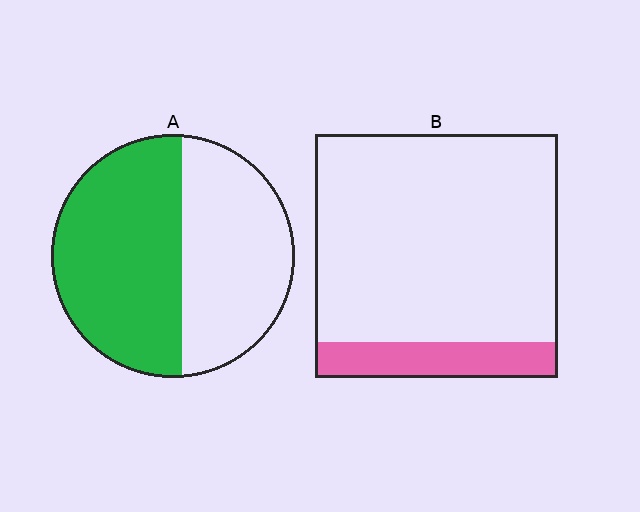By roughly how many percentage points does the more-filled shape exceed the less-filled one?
By roughly 40 percentage points (A over B).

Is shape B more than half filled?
No.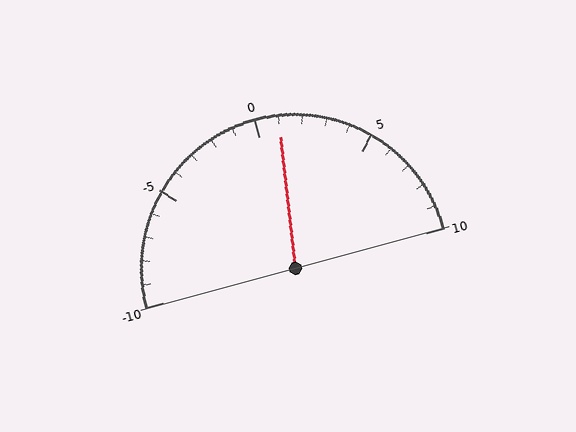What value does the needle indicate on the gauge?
The needle indicates approximately 1.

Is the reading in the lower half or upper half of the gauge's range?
The reading is in the upper half of the range (-10 to 10).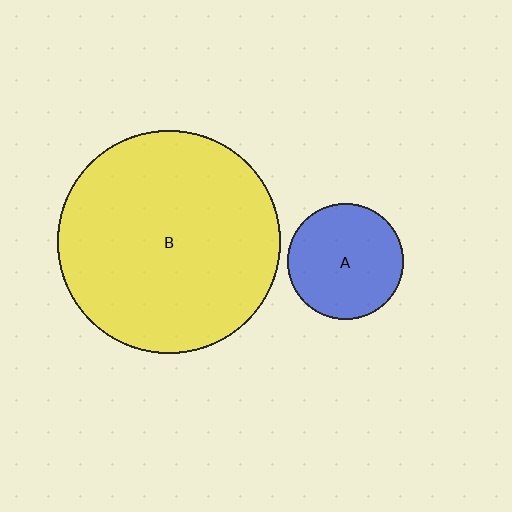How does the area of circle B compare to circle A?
Approximately 3.7 times.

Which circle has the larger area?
Circle B (yellow).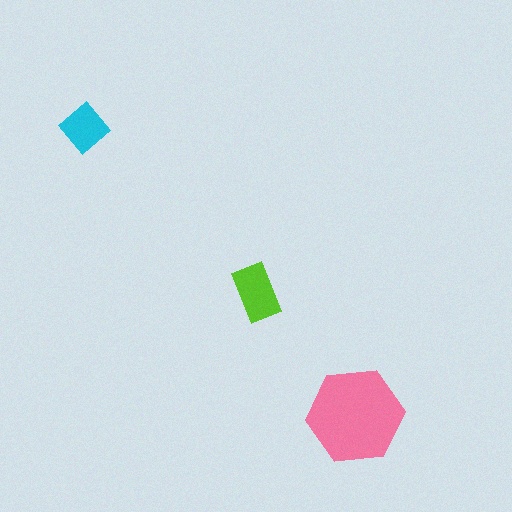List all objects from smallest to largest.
The cyan diamond, the lime rectangle, the pink hexagon.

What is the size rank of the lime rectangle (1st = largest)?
2nd.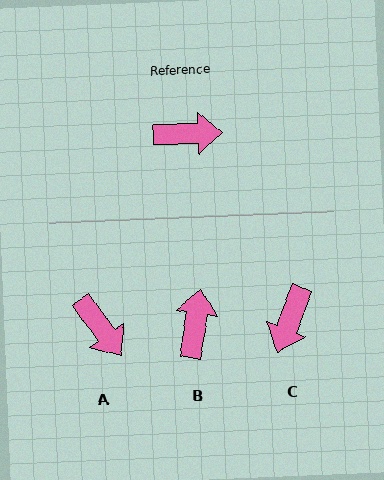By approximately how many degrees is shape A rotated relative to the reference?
Approximately 56 degrees clockwise.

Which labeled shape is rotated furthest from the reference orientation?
C, about 113 degrees away.